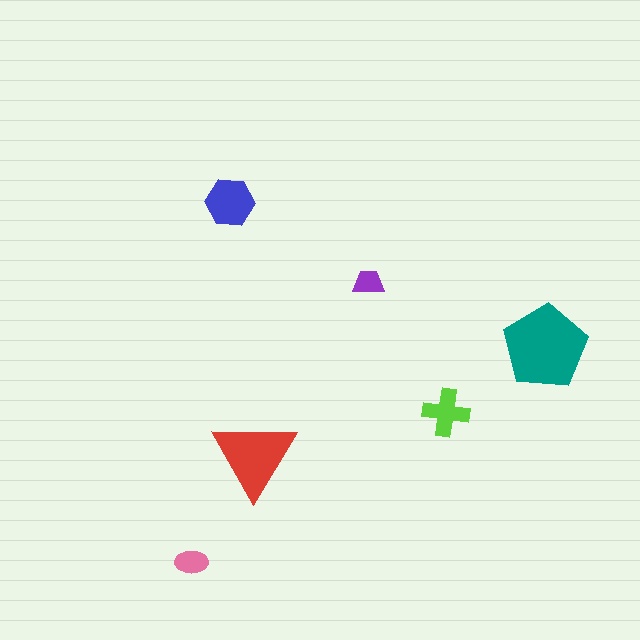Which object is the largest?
The teal pentagon.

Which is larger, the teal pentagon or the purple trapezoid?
The teal pentagon.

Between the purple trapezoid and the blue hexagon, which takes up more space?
The blue hexagon.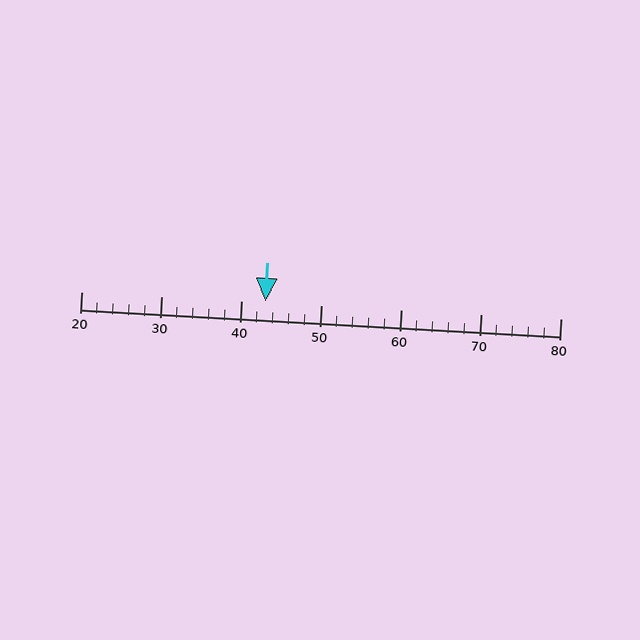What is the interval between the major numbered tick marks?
The major tick marks are spaced 10 units apart.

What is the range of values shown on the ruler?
The ruler shows values from 20 to 80.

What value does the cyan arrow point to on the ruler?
The cyan arrow points to approximately 43.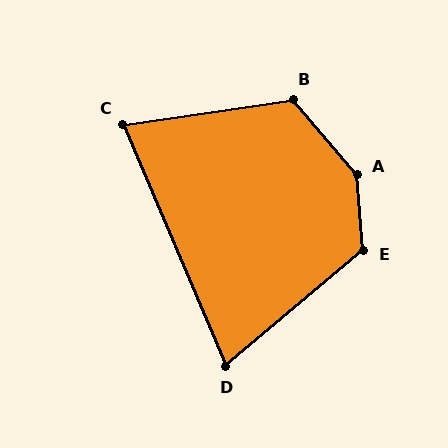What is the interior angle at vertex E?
Approximately 125 degrees (obtuse).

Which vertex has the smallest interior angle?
D, at approximately 73 degrees.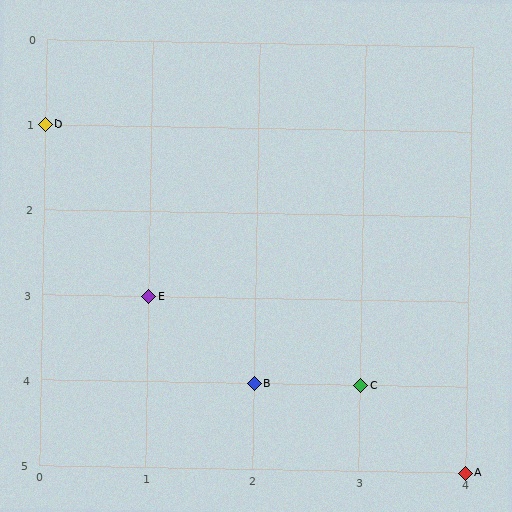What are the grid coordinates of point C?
Point C is at grid coordinates (3, 4).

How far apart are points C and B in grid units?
Points C and B are 1 column apart.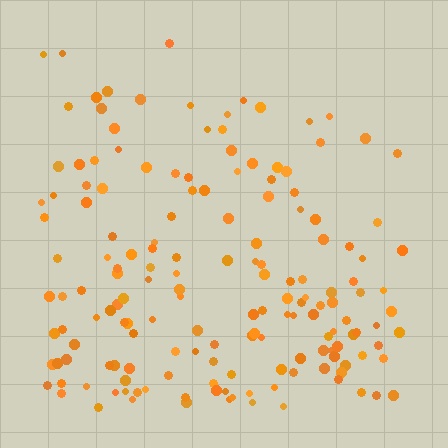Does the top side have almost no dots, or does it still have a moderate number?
Still a moderate number, just noticeably fewer than the bottom.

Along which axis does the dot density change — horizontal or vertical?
Vertical.